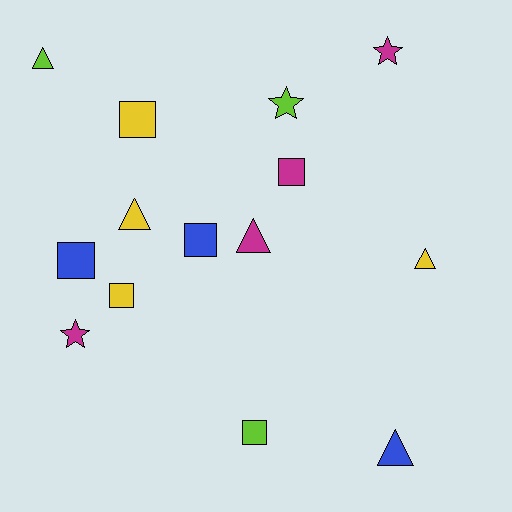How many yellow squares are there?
There are 2 yellow squares.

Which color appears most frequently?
Yellow, with 4 objects.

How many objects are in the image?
There are 14 objects.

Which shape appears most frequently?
Square, with 6 objects.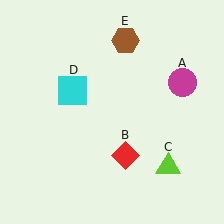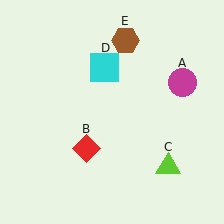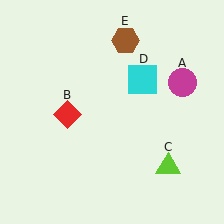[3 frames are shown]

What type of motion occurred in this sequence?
The red diamond (object B), cyan square (object D) rotated clockwise around the center of the scene.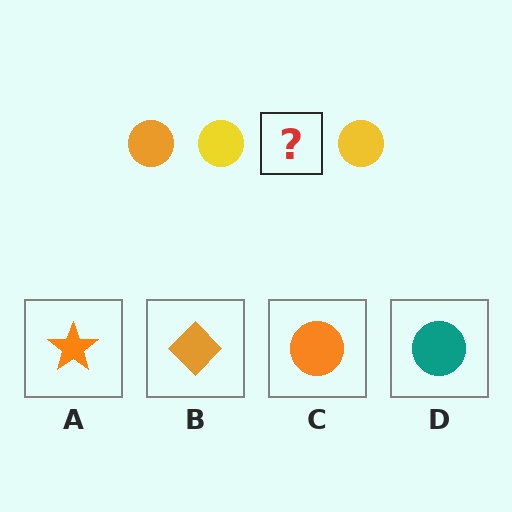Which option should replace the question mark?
Option C.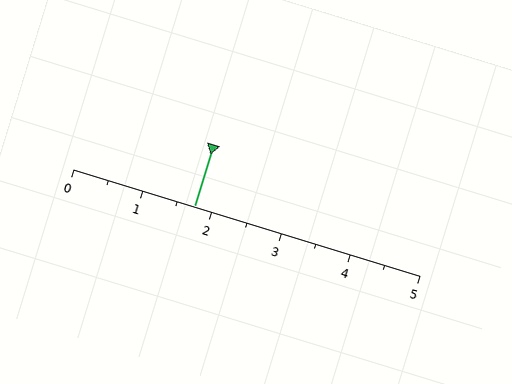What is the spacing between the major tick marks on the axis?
The major ticks are spaced 1 apart.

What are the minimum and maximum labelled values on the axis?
The axis runs from 0 to 5.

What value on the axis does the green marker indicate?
The marker indicates approximately 1.8.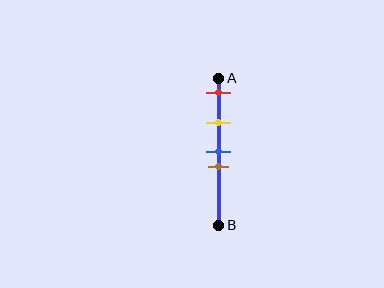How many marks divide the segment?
There are 4 marks dividing the segment.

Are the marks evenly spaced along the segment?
No, the marks are not evenly spaced.